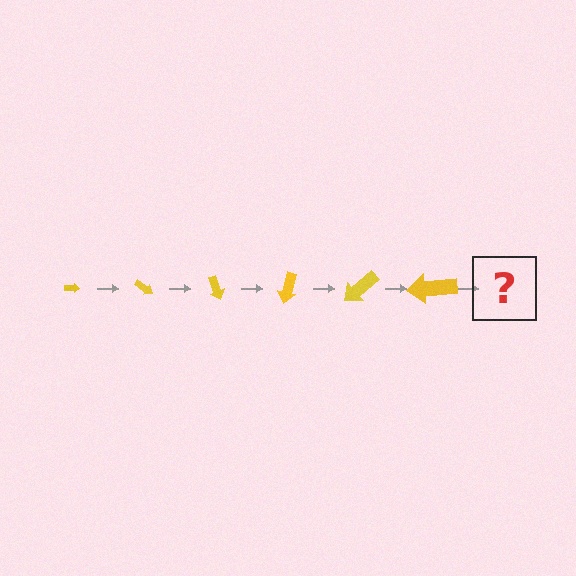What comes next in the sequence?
The next element should be an arrow, larger than the previous one and rotated 210 degrees from the start.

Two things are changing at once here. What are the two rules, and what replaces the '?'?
The two rules are that the arrow grows larger each step and it rotates 35 degrees each step. The '?' should be an arrow, larger than the previous one and rotated 210 degrees from the start.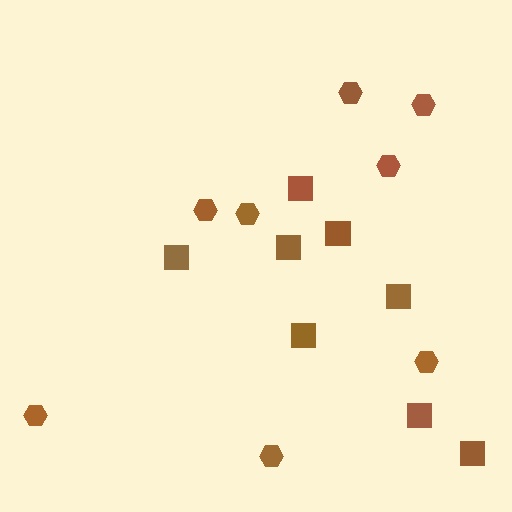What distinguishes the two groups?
There are 2 groups: one group of hexagons (8) and one group of squares (8).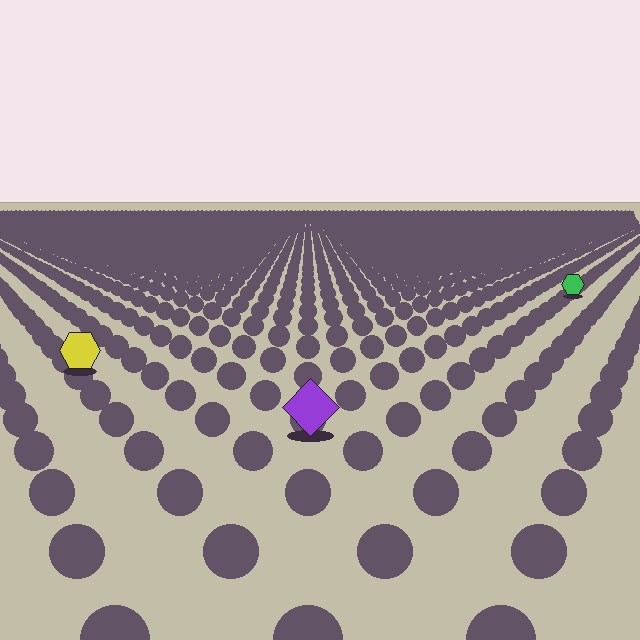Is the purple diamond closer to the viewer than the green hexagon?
Yes. The purple diamond is closer — you can tell from the texture gradient: the ground texture is coarser near it.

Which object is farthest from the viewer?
The green hexagon is farthest from the viewer. It appears smaller and the ground texture around it is denser.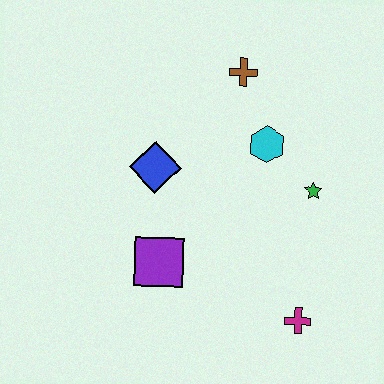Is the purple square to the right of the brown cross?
No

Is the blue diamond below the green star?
No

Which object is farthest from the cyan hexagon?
The magenta cross is farthest from the cyan hexagon.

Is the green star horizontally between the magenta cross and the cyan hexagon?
No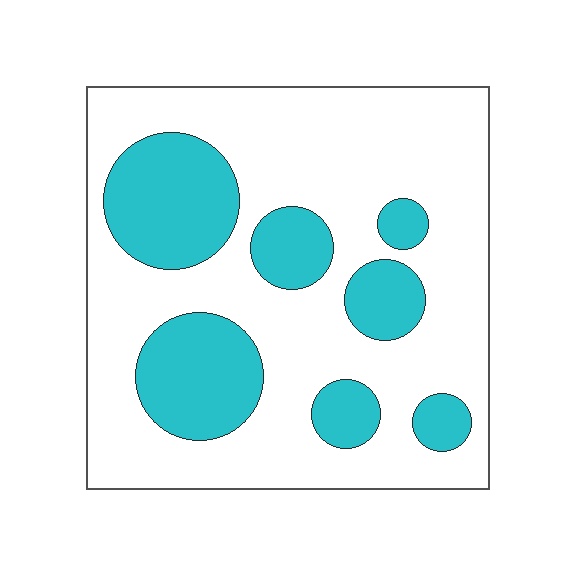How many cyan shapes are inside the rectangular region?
7.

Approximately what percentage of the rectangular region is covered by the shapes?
Approximately 30%.